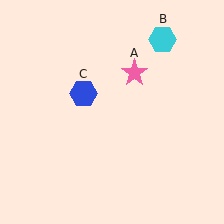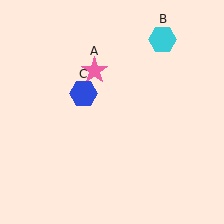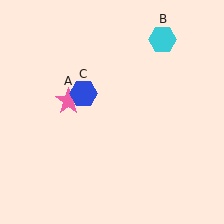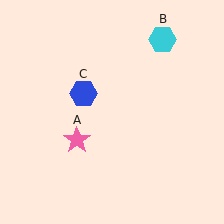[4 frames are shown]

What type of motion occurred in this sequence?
The pink star (object A) rotated counterclockwise around the center of the scene.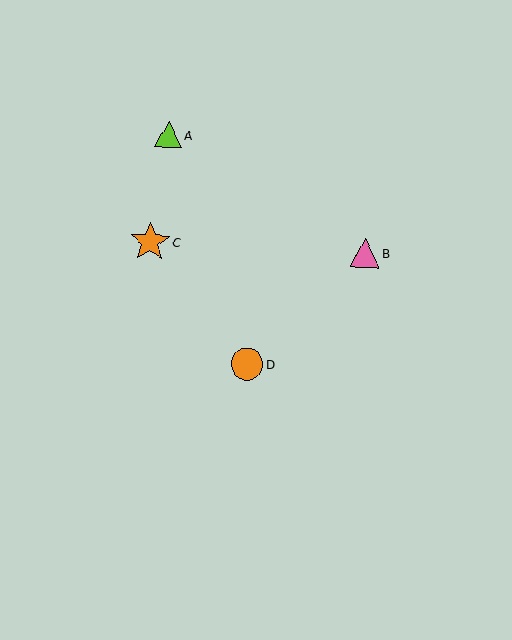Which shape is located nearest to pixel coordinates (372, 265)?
The pink triangle (labeled B) at (365, 253) is nearest to that location.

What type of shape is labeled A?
Shape A is a lime triangle.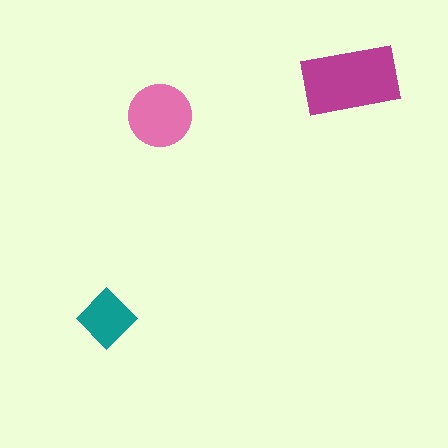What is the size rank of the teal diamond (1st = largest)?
3rd.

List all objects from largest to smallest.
The magenta rectangle, the pink circle, the teal diamond.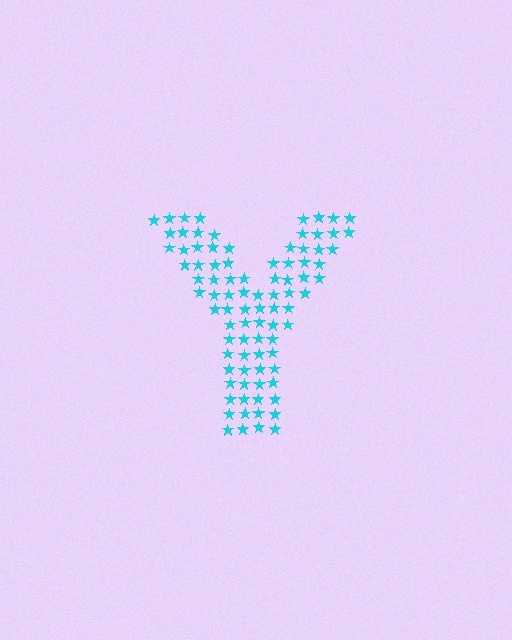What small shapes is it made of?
It is made of small stars.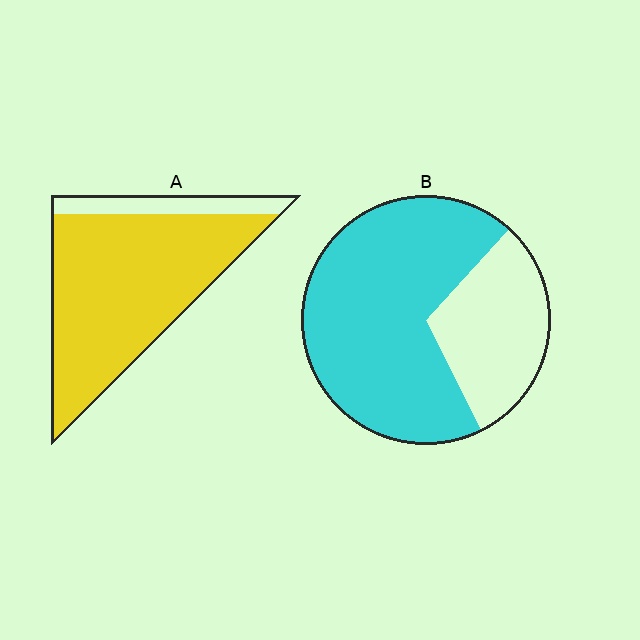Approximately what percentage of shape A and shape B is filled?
A is approximately 85% and B is approximately 70%.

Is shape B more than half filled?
Yes.